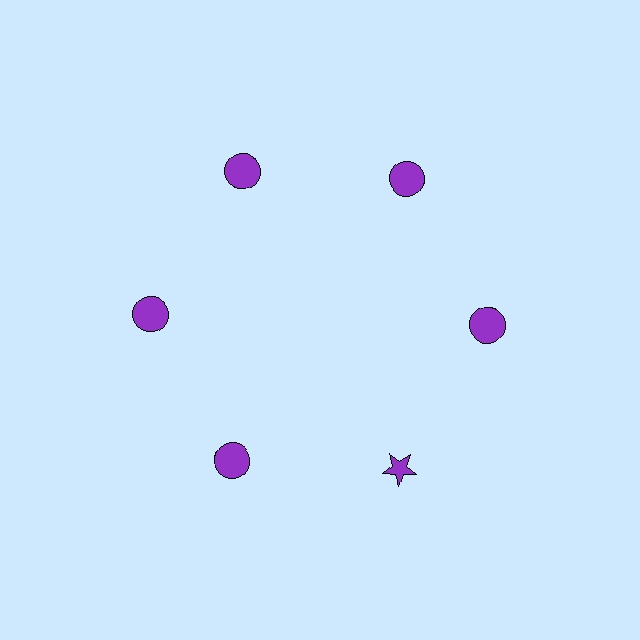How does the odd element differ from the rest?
It has a different shape: star instead of circle.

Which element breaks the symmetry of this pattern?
The purple star at roughly the 5 o'clock position breaks the symmetry. All other shapes are purple circles.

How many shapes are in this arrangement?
There are 6 shapes arranged in a ring pattern.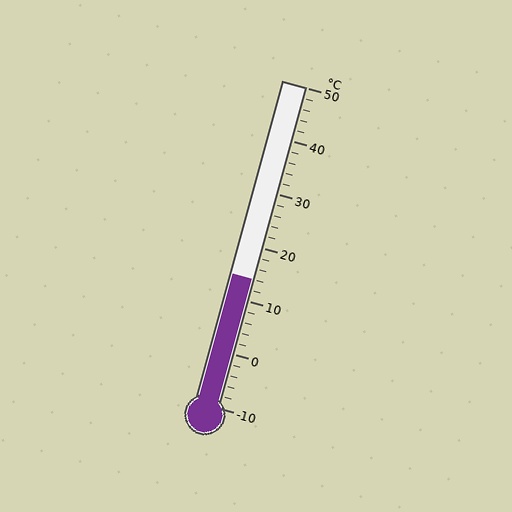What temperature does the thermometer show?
The thermometer shows approximately 14°C.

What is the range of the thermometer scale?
The thermometer scale ranges from -10°C to 50°C.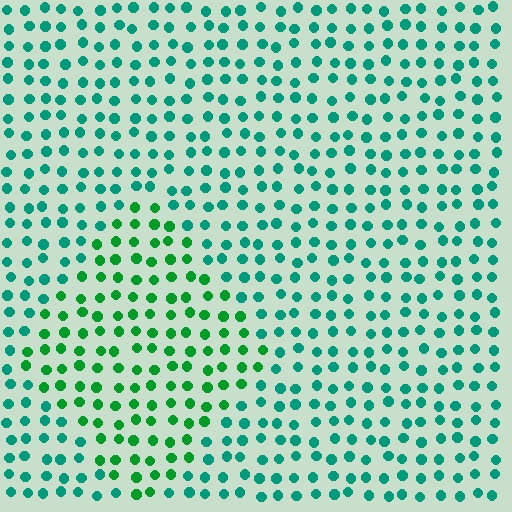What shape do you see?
I see a diamond.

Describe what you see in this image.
The image is filled with small teal elements in a uniform arrangement. A diamond-shaped region is visible where the elements are tinted to a slightly different hue, forming a subtle color boundary.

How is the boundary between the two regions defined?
The boundary is defined purely by a slight shift in hue (about 34 degrees). Spacing, size, and orientation are identical on both sides.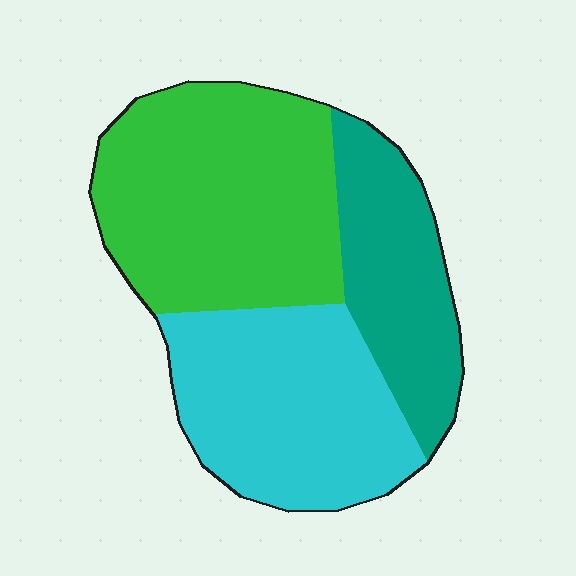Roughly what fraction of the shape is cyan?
Cyan covers 35% of the shape.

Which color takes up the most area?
Green, at roughly 40%.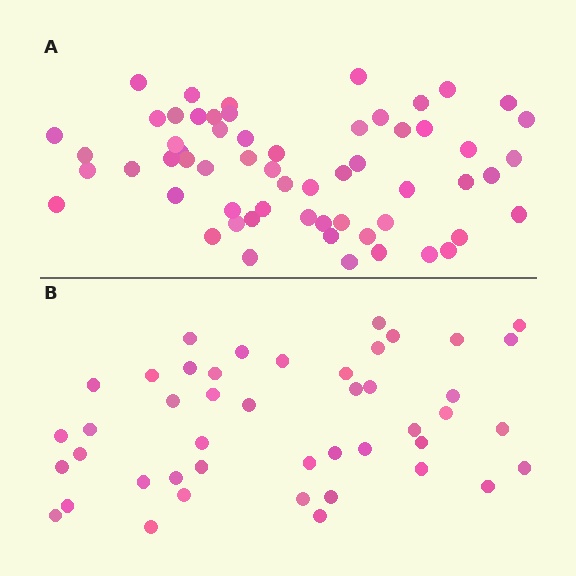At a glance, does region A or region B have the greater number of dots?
Region A (the top region) has more dots.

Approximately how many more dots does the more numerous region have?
Region A has approximately 15 more dots than region B.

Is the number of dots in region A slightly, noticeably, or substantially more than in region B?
Region A has noticeably more, but not dramatically so. The ratio is roughly 1.3 to 1.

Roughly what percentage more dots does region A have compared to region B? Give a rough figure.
About 35% more.